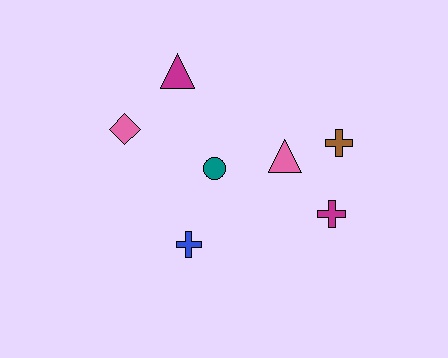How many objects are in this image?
There are 7 objects.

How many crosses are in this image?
There are 3 crosses.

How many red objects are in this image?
There are no red objects.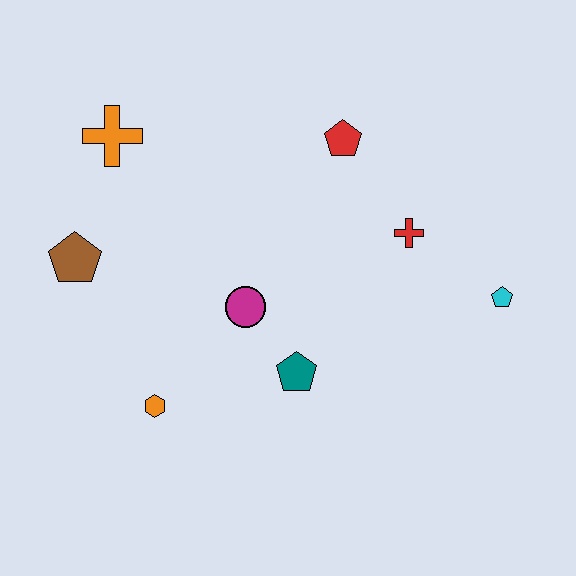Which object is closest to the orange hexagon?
The magenta circle is closest to the orange hexagon.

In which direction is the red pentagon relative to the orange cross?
The red pentagon is to the right of the orange cross.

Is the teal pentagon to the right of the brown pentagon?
Yes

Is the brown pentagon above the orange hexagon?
Yes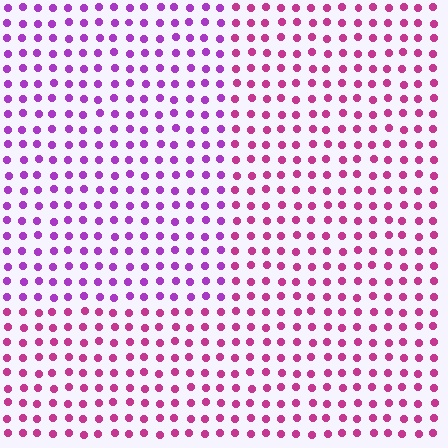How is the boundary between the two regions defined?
The boundary is defined purely by a slight shift in hue (about 33 degrees). Spacing, size, and orientation are identical on both sides.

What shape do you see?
I see a rectangle.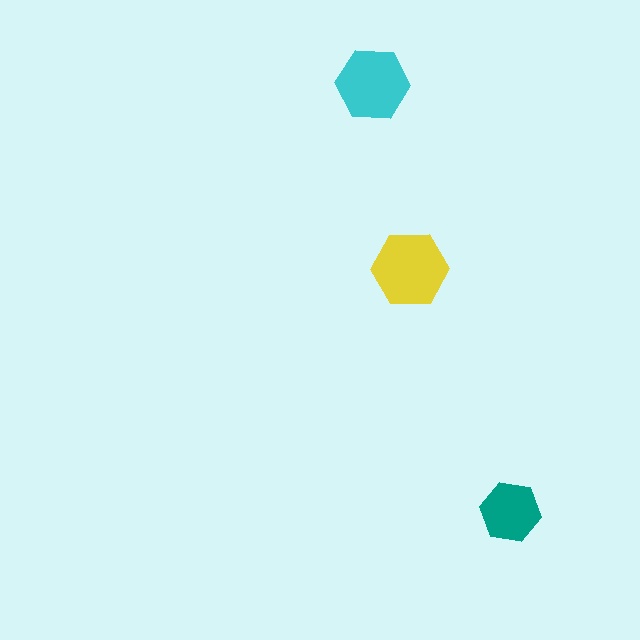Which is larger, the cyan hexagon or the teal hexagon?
The cyan one.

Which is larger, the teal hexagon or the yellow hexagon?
The yellow one.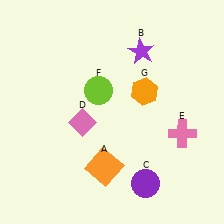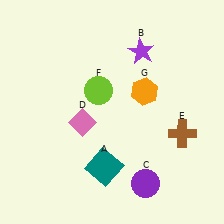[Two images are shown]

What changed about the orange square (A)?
In Image 1, A is orange. In Image 2, it changed to teal.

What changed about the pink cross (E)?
In Image 1, E is pink. In Image 2, it changed to brown.